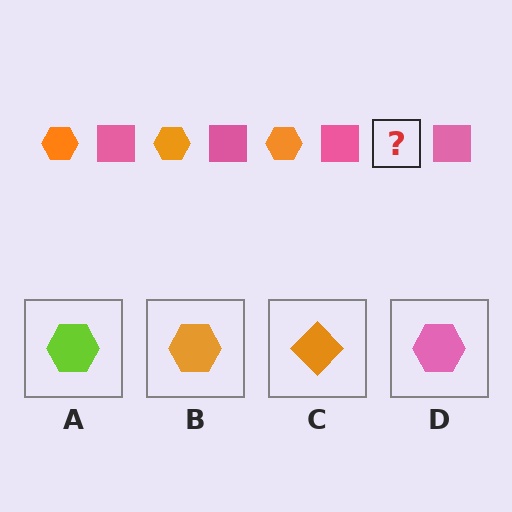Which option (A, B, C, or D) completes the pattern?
B.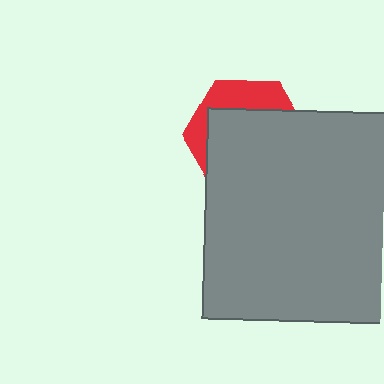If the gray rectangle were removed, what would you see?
You would see the complete red hexagon.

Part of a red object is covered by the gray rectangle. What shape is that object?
It is a hexagon.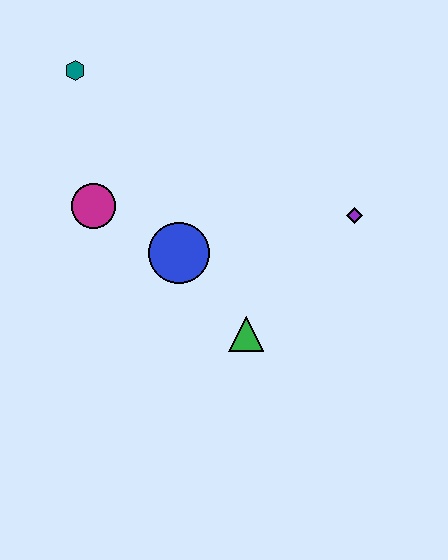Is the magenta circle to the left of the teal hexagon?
No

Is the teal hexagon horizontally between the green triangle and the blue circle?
No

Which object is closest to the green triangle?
The blue circle is closest to the green triangle.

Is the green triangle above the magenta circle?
No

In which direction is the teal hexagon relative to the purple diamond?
The teal hexagon is to the left of the purple diamond.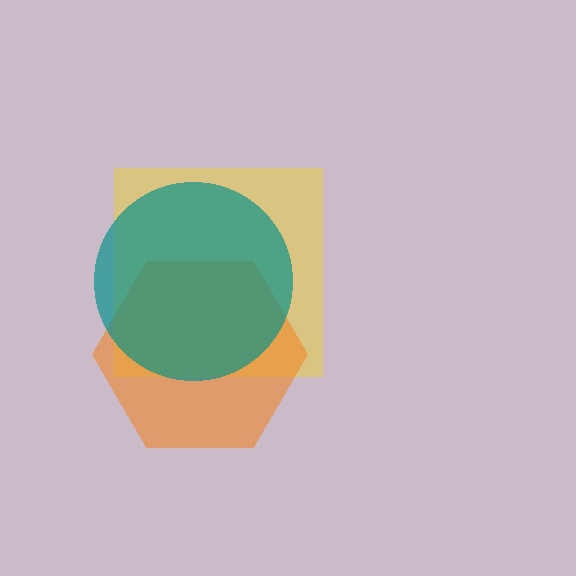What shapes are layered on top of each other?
The layered shapes are: a yellow square, an orange hexagon, a teal circle.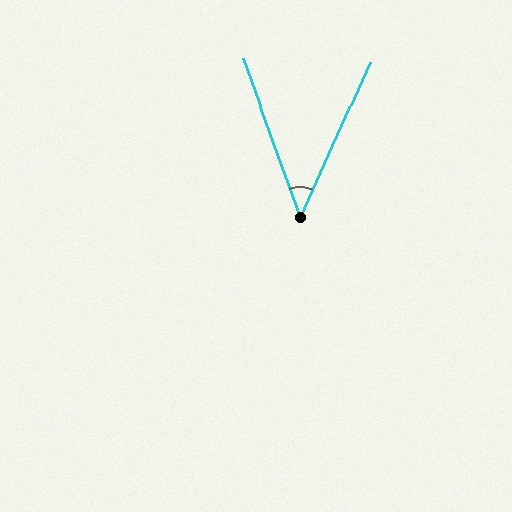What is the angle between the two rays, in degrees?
Approximately 44 degrees.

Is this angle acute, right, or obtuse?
It is acute.